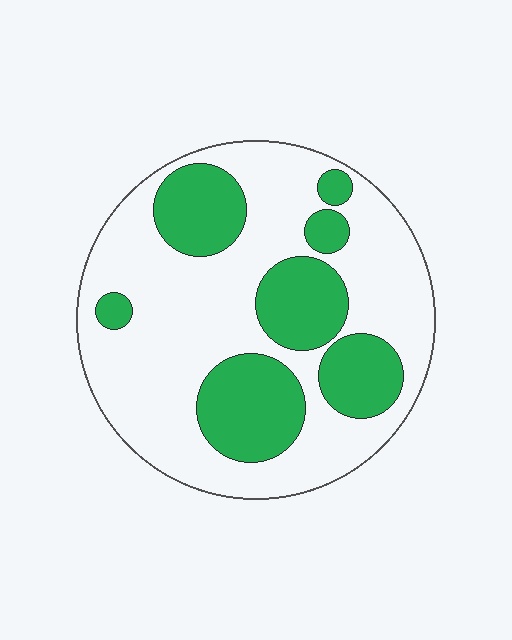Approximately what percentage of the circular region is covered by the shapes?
Approximately 30%.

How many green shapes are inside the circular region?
7.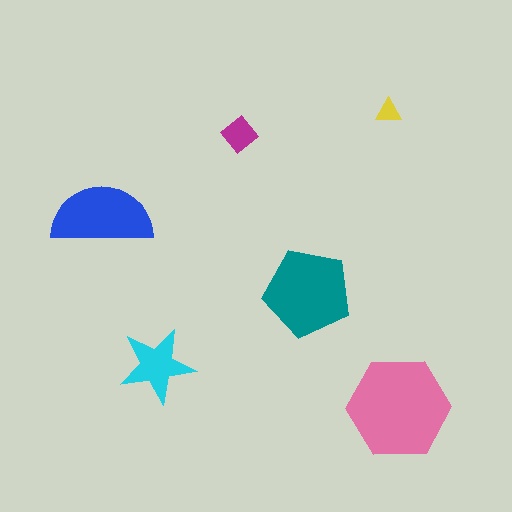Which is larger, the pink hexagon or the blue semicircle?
The pink hexagon.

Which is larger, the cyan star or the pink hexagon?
The pink hexagon.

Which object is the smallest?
The yellow triangle.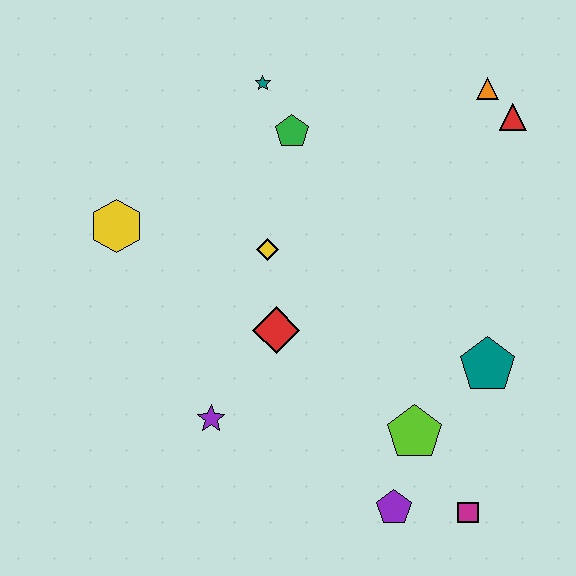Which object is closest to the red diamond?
The yellow diamond is closest to the red diamond.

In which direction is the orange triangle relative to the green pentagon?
The orange triangle is to the right of the green pentagon.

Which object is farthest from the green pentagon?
The magenta square is farthest from the green pentagon.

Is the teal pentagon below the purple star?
No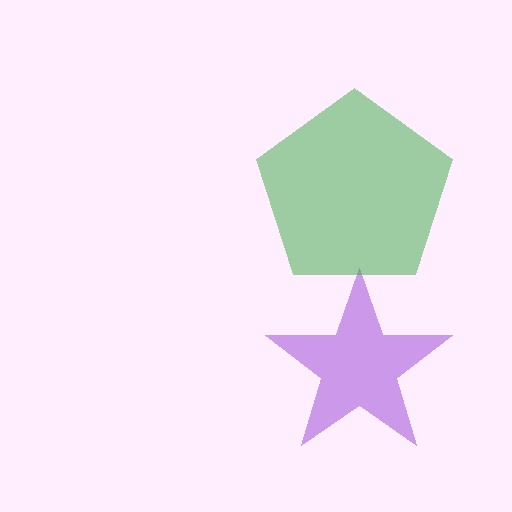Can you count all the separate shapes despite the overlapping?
Yes, there are 2 separate shapes.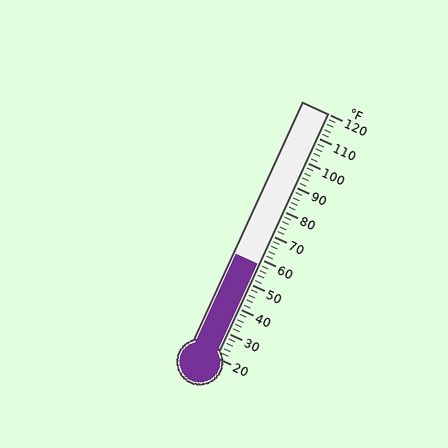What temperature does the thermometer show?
The thermometer shows approximately 58°F.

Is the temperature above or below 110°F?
The temperature is below 110°F.